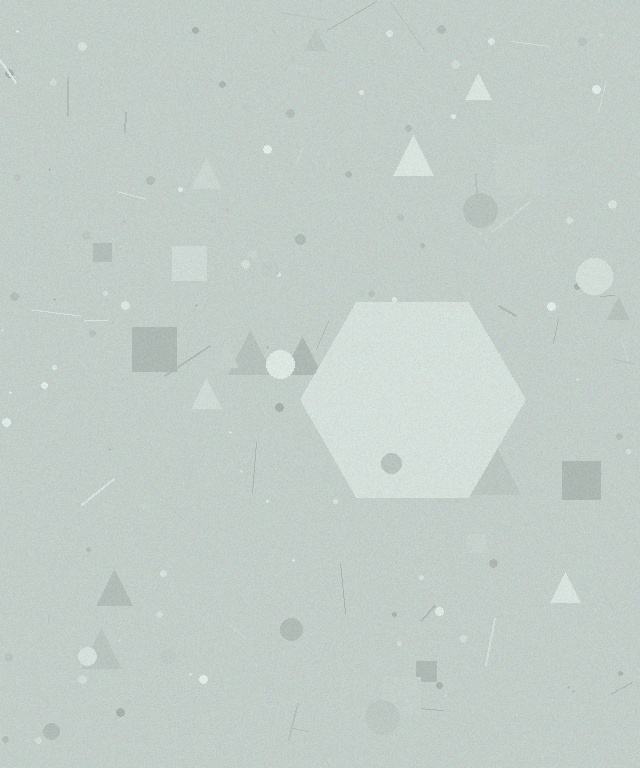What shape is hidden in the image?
A hexagon is hidden in the image.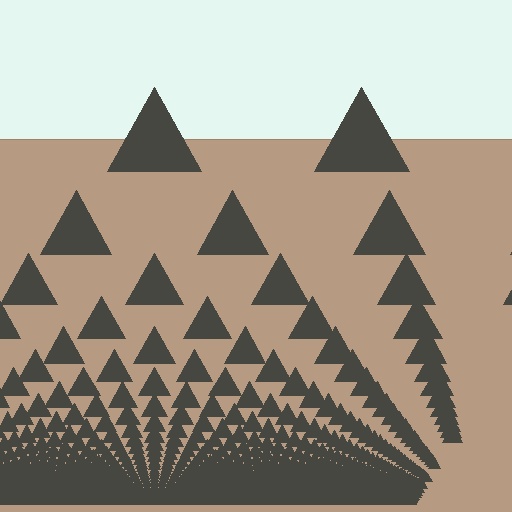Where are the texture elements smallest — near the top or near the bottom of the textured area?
Near the bottom.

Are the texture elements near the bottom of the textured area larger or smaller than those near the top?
Smaller. The gradient is inverted — elements near the bottom are smaller and denser.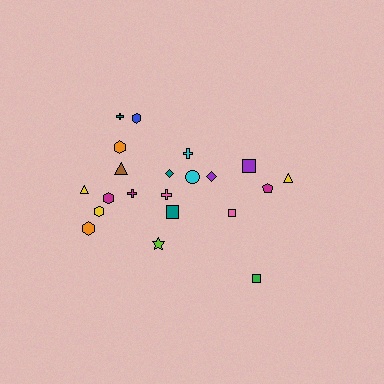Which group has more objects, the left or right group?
The left group.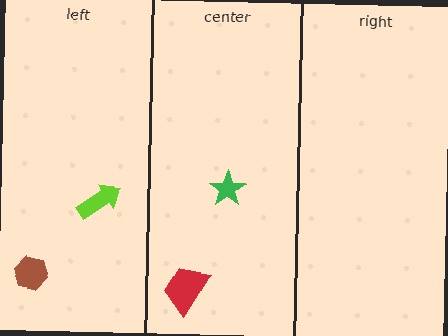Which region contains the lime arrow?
The left region.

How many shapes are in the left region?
2.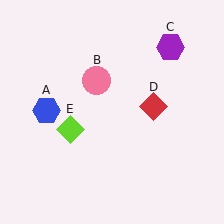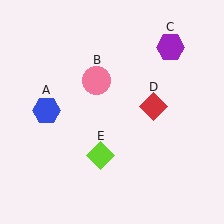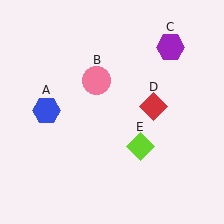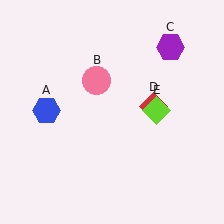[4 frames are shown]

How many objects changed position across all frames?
1 object changed position: lime diamond (object E).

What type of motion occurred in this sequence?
The lime diamond (object E) rotated counterclockwise around the center of the scene.